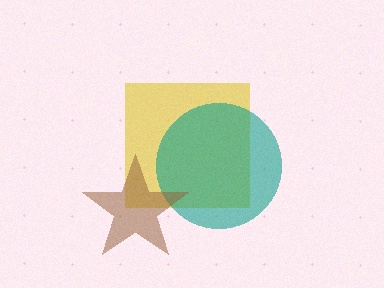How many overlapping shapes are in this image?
There are 3 overlapping shapes in the image.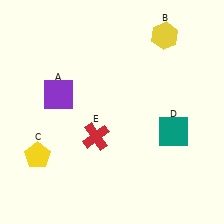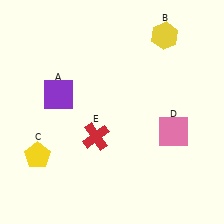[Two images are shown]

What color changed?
The square (D) changed from teal in Image 1 to pink in Image 2.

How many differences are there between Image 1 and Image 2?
There is 1 difference between the two images.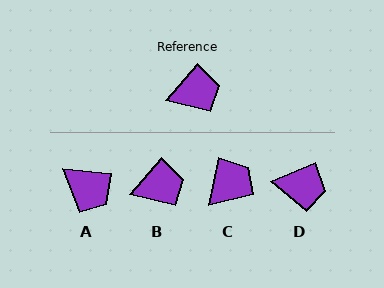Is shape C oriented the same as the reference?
No, it is off by about 28 degrees.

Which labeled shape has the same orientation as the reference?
B.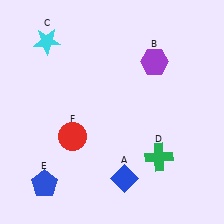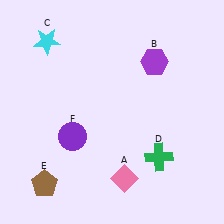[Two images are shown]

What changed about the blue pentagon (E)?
In Image 1, E is blue. In Image 2, it changed to brown.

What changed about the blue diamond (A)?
In Image 1, A is blue. In Image 2, it changed to pink.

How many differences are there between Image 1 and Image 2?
There are 3 differences between the two images.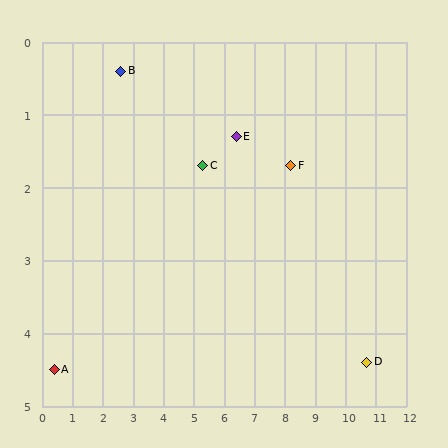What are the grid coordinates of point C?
Point C is at approximately (5.3, 1.7).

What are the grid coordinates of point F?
Point F is at approximately (8.2, 1.7).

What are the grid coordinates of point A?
Point A is at approximately (0.4, 4.5).